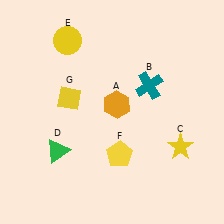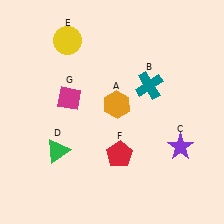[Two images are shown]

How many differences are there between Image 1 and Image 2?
There are 3 differences between the two images.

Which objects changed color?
C changed from yellow to purple. F changed from yellow to red. G changed from yellow to magenta.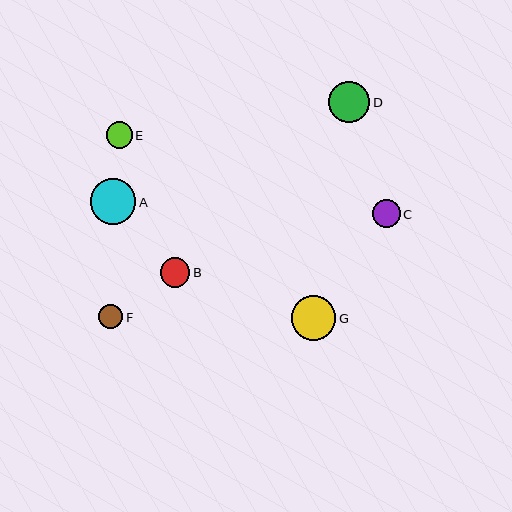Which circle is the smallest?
Circle F is the smallest with a size of approximately 24 pixels.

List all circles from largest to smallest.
From largest to smallest: A, G, D, B, C, E, F.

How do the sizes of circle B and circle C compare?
Circle B and circle C are approximately the same size.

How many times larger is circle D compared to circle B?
Circle D is approximately 1.4 times the size of circle B.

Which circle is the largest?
Circle A is the largest with a size of approximately 45 pixels.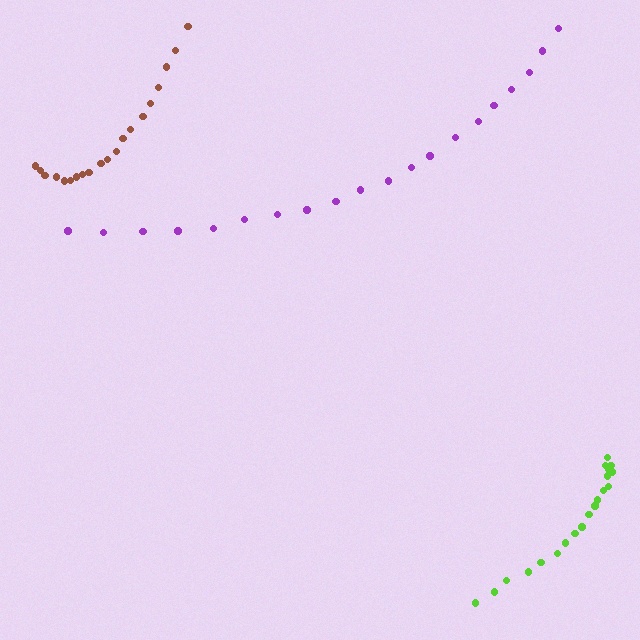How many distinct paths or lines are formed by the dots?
There are 3 distinct paths.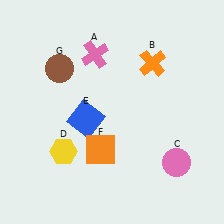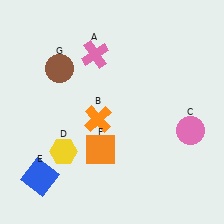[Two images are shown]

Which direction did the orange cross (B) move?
The orange cross (B) moved down.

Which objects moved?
The objects that moved are: the orange cross (B), the pink circle (C), the blue square (E).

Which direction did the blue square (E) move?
The blue square (E) moved down.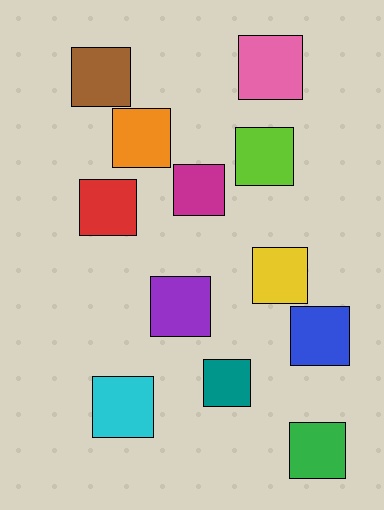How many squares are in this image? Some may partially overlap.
There are 12 squares.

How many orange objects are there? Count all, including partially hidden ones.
There is 1 orange object.